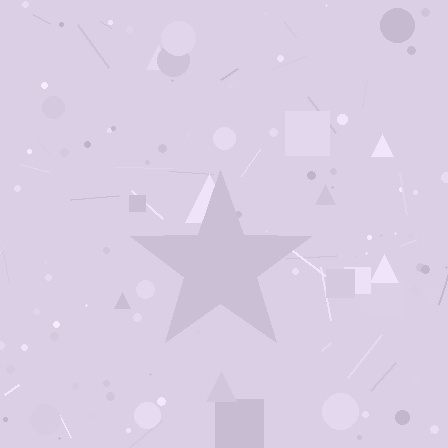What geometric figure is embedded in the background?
A star is embedded in the background.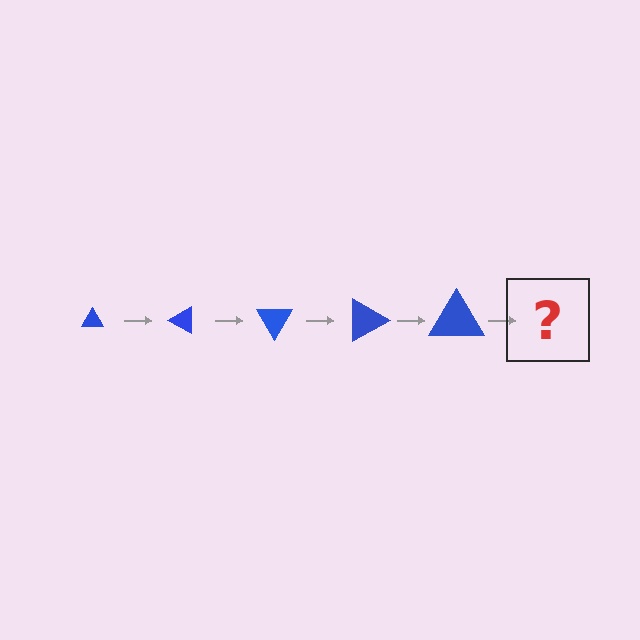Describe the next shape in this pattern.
It should be a triangle, larger than the previous one and rotated 150 degrees from the start.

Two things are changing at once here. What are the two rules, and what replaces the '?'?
The two rules are that the triangle grows larger each step and it rotates 30 degrees each step. The '?' should be a triangle, larger than the previous one and rotated 150 degrees from the start.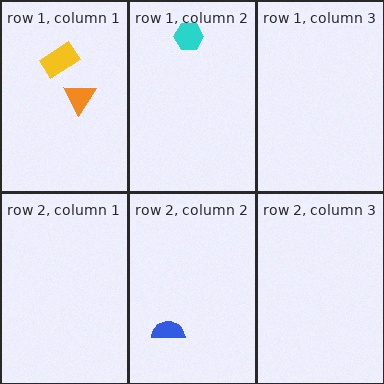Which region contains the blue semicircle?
The row 2, column 2 region.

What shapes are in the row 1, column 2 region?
The cyan hexagon.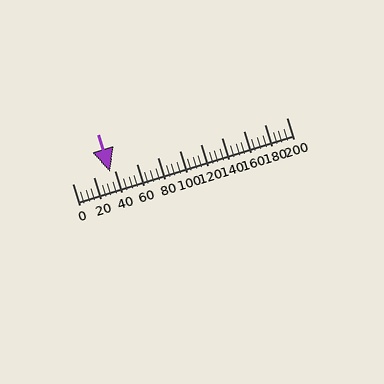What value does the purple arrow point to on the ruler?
The purple arrow points to approximately 35.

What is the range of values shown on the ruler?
The ruler shows values from 0 to 200.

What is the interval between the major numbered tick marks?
The major tick marks are spaced 20 units apart.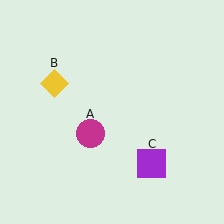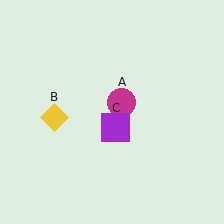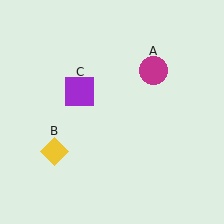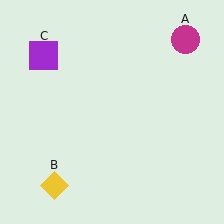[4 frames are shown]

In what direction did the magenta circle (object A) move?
The magenta circle (object A) moved up and to the right.